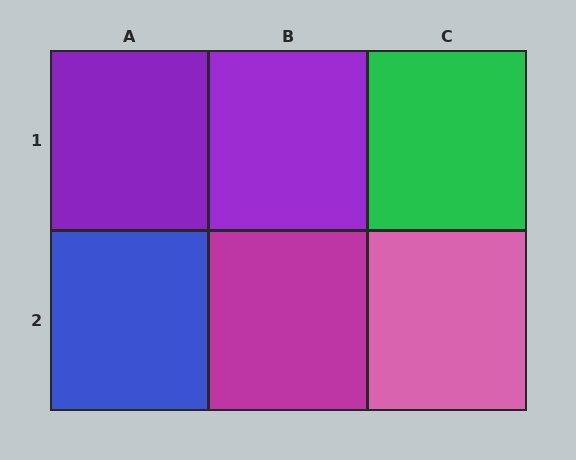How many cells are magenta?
1 cell is magenta.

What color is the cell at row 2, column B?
Magenta.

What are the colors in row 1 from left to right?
Purple, purple, green.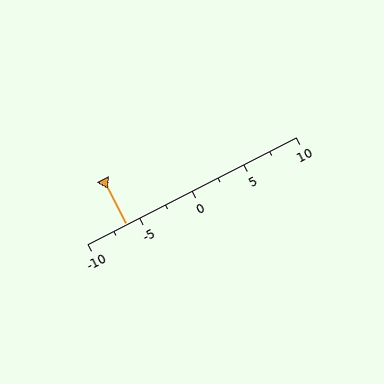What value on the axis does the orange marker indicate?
The marker indicates approximately -6.2.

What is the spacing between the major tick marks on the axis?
The major ticks are spaced 5 apart.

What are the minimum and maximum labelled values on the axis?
The axis runs from -10 to 10.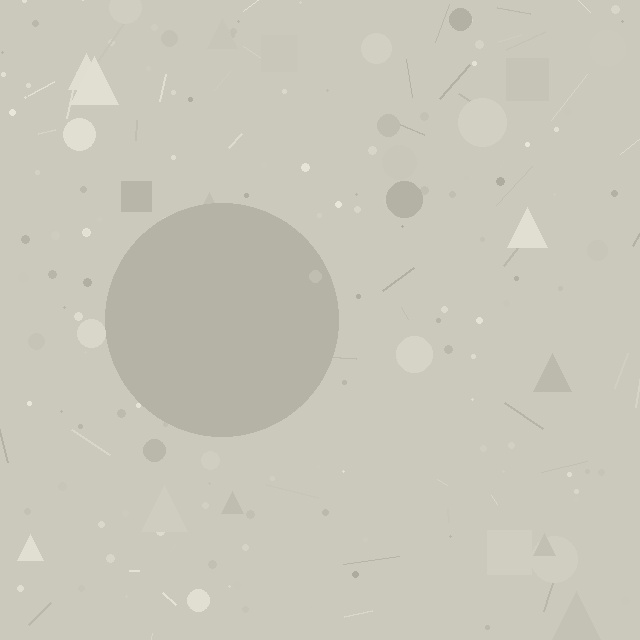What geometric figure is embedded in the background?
A circle is embedded in the background.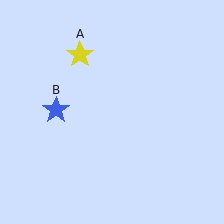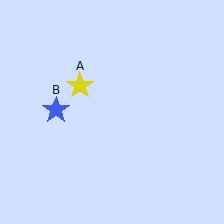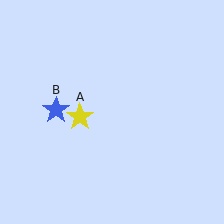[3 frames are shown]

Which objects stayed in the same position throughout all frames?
Blue star (object B) remained stationary.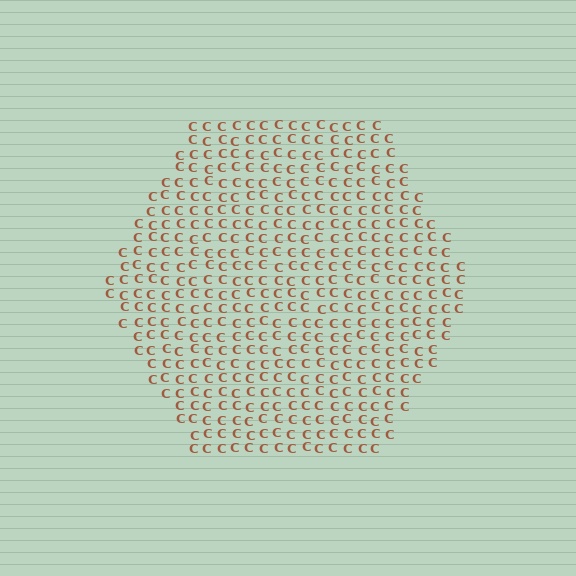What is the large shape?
The large shape is a hexagon.